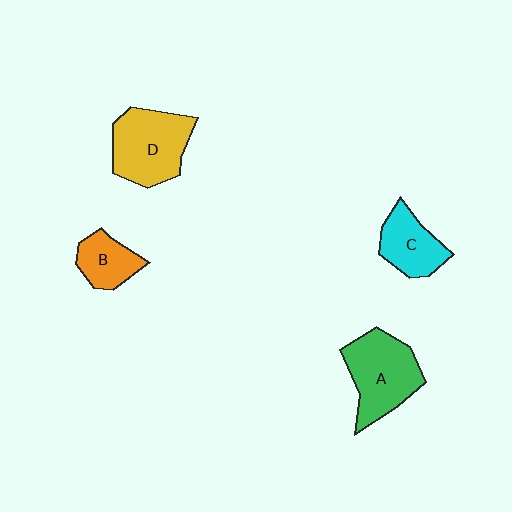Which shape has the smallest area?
Shape B (orange).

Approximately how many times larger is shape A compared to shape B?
Approximately 1.9 times.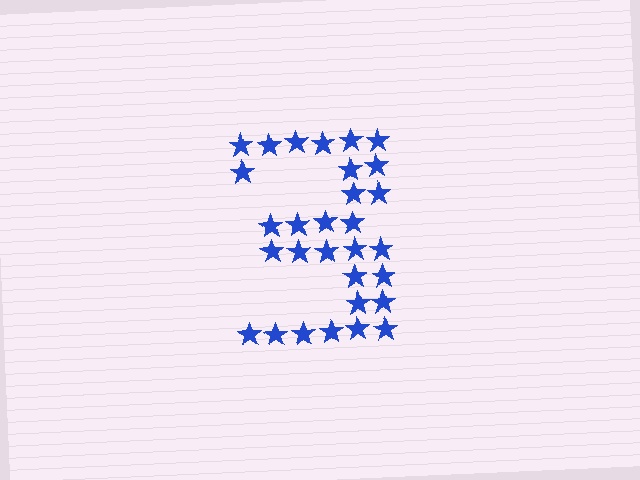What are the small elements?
The small elements are stars.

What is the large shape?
The large shape is the digit 3.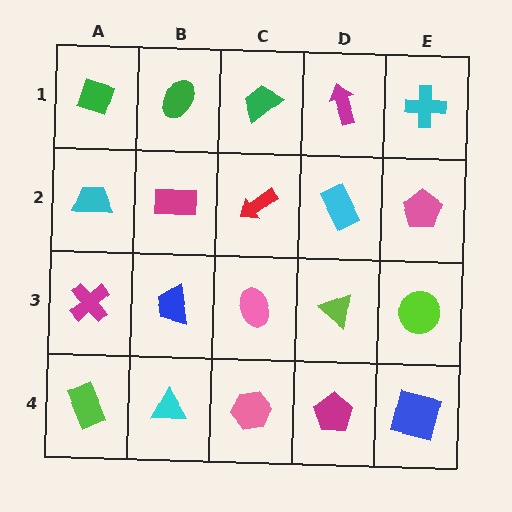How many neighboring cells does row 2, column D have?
4.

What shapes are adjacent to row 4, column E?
A lime circle (row 3, column E), a magenta pentagon (row 4, column D).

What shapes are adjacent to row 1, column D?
A cyan rectangle (row 2, column D), a green trapezoid (row 1, column C), a cyan cross (row 1, column E).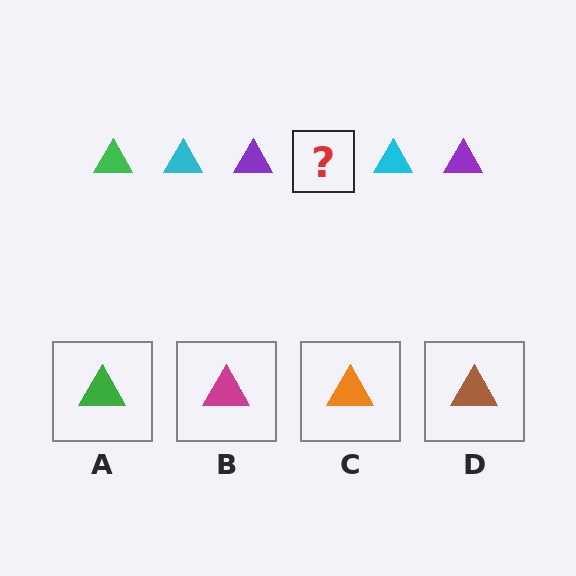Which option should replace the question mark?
Option A.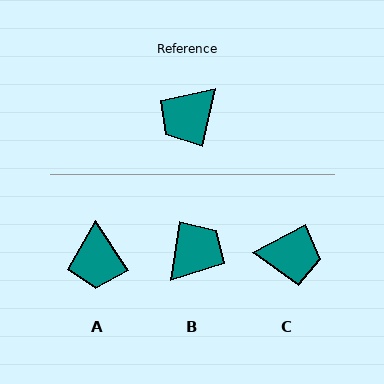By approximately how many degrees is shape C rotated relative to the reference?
Approximately 132 degrees counter-clockwise.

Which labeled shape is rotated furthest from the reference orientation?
B, about 176 degrees away.